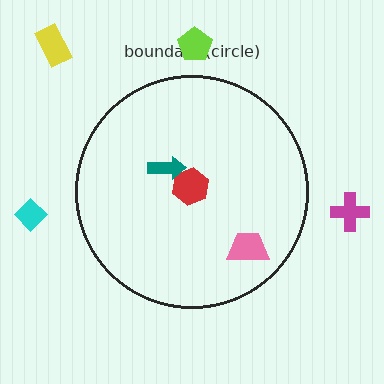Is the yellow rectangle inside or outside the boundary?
Outside.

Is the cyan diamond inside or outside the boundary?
Outside.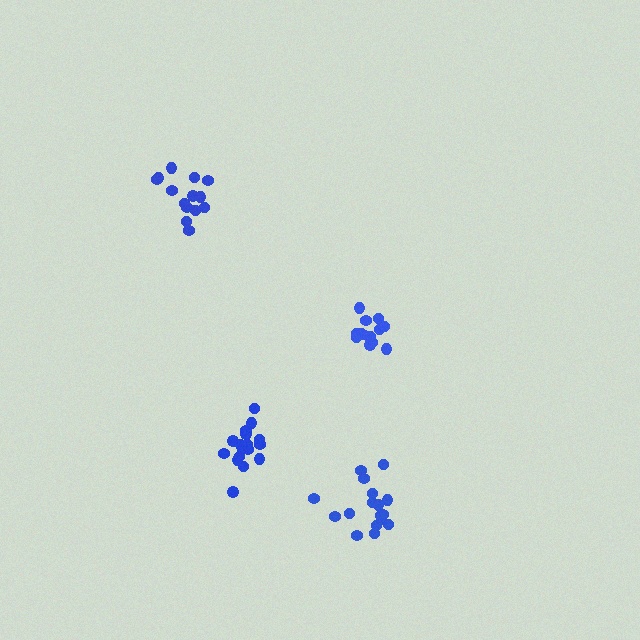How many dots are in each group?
Group 1: 14 dots, Group 2: 18 dots, Group 3: 14 dots, Group 4: 17 dots (63 total).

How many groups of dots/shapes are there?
There are 4 groups.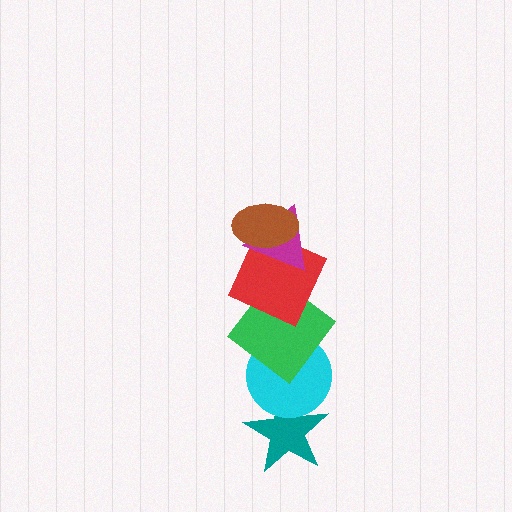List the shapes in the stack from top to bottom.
From top to bottom: the brown ellipse, the magenta triangle, the red square, the green diamond, the cyan circle, the teal star.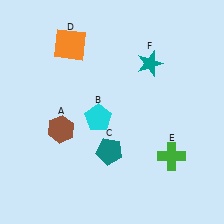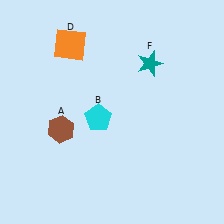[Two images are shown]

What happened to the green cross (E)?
The green cross (E) was removed in Image 2. It was in the bottom-right area of Image 1.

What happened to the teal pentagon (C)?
The teal pentagon (C) was removed in Image 2. It was in the bottom-left area of Image 1.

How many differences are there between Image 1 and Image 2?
There are 2 differences between the two images.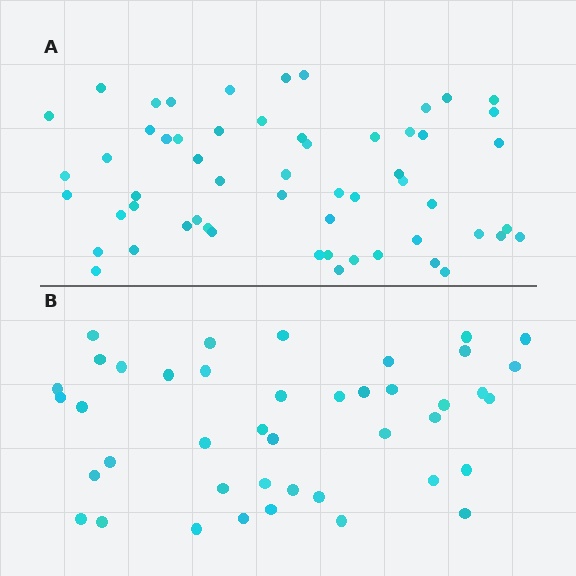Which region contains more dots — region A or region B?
Region A (the top region) has more dots.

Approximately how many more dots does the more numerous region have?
Region A has approximately 15 more dots than region B.